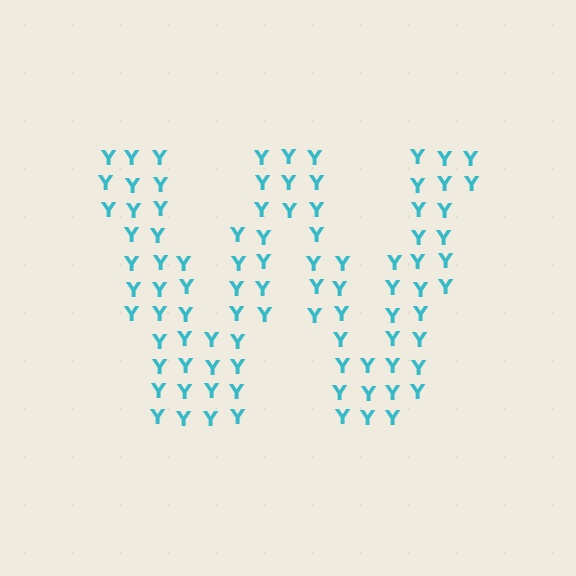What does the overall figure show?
The overall figure shows the letter W.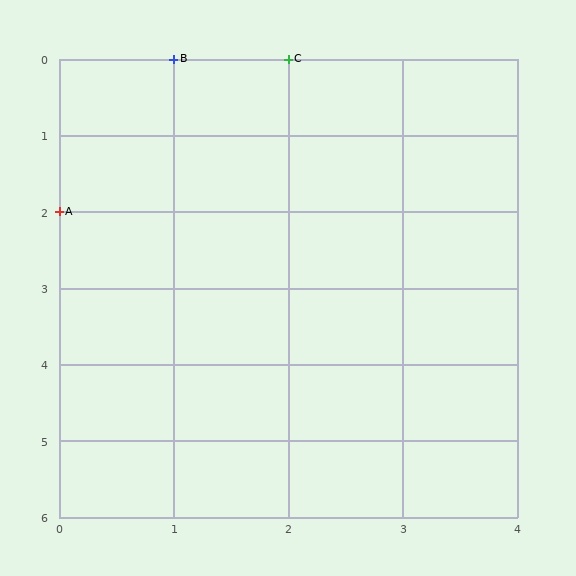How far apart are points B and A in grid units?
Points B and A are 1 column and 2 rows apart (about 2.2 grid units diagonally).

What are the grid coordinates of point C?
Point C is at grid coordinates (2, 0).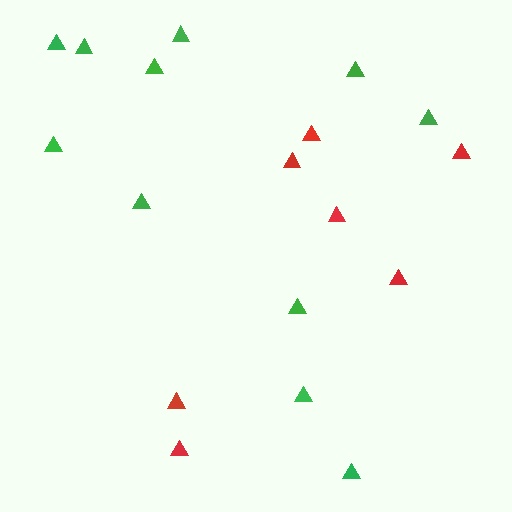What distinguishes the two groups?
There are 2 groups: one group of red triangles (7) and one group of green triangles (11).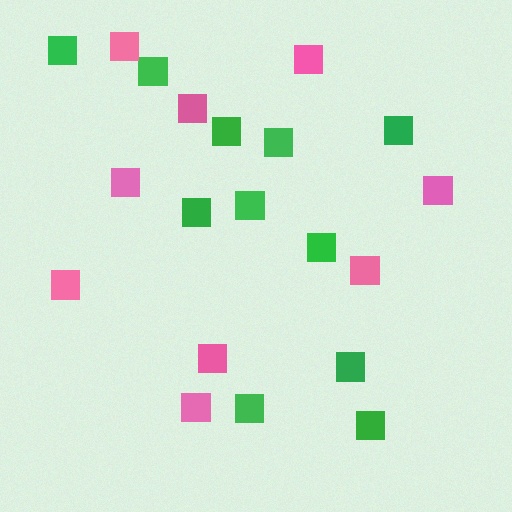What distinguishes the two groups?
There are 2 groups: one group of green squares (11) and one group of pink squares (9).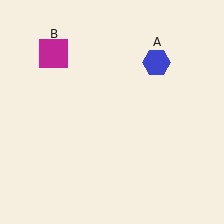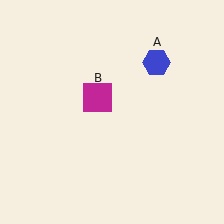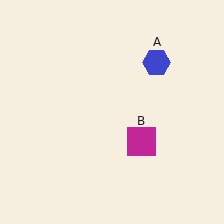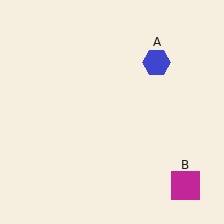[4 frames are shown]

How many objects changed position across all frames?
1 object changed position: magenta square (object B).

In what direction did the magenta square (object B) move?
The magenta square (object B) moved down and to the right.